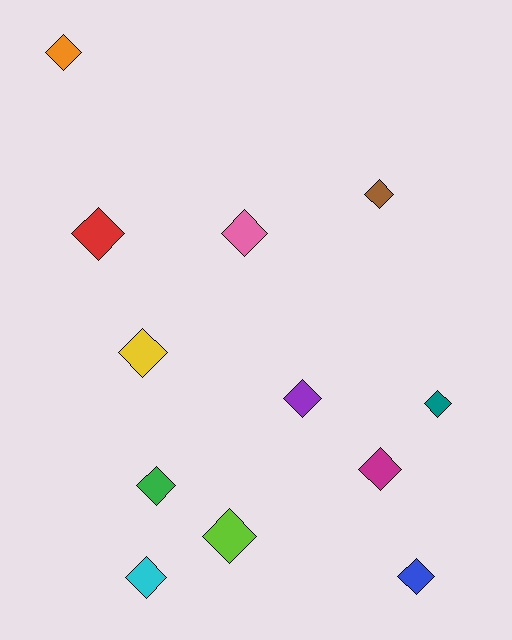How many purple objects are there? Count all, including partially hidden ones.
There is 1 purple object.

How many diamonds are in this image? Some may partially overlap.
There are 12 diamonds.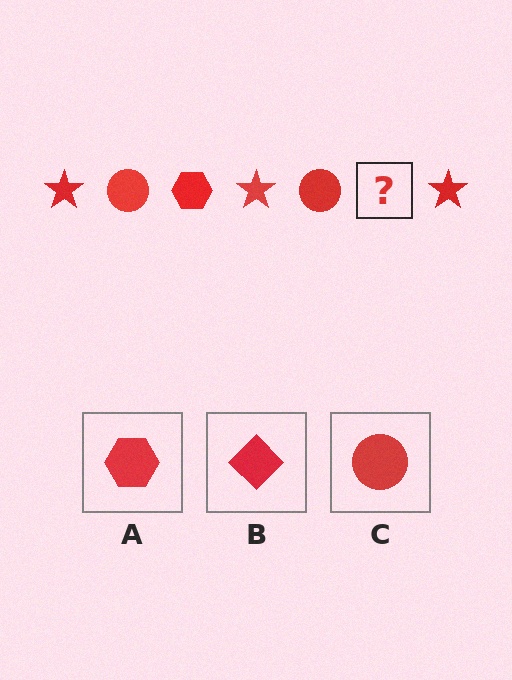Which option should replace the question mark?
Option A.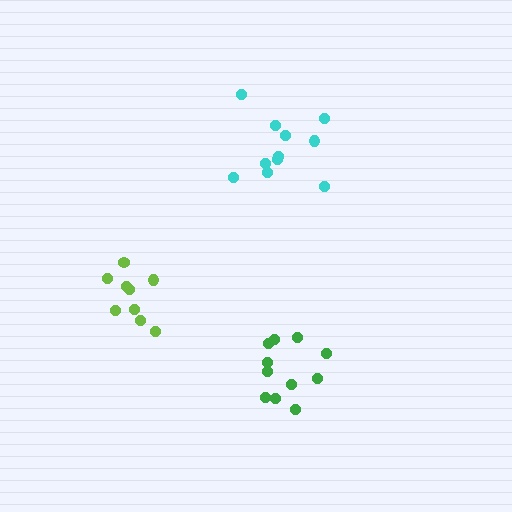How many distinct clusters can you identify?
There are 3 distinct clusters.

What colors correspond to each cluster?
The clusters are colored: cyan, green, lime.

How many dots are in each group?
Group 1: 11 dots, Group 2: 11 dots, Group 3: 9 dots (31 total).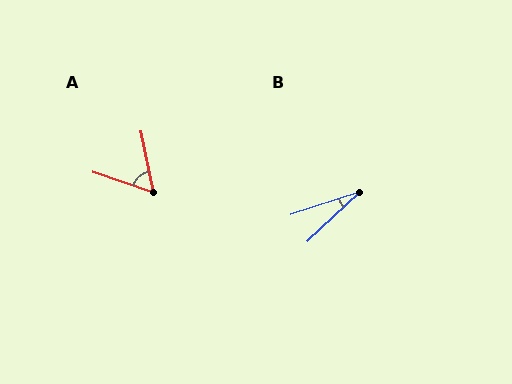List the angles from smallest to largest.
B (24°), A (60°).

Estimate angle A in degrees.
Approximately 60 degrees.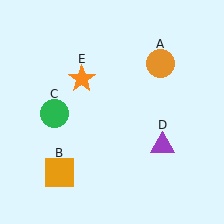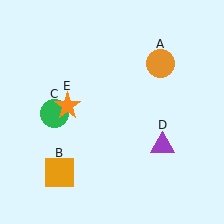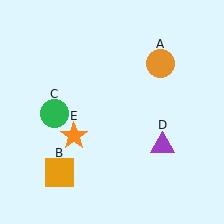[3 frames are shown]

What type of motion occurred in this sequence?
The orange star (object E) rotated counterclockwise around the center of the scene.